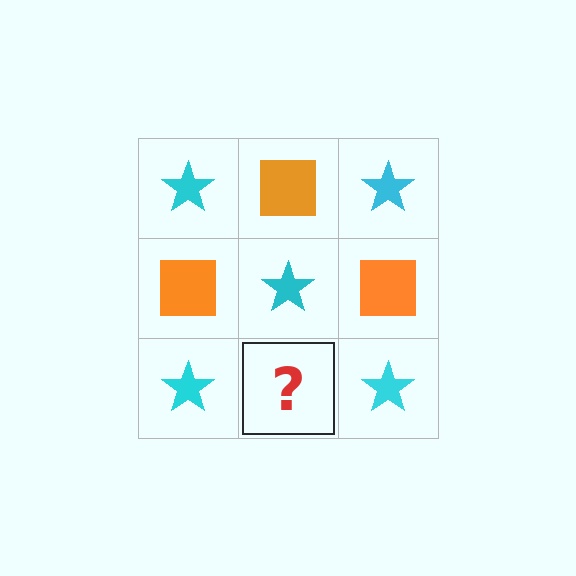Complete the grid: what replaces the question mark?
The question mark should be replaced with an orange square.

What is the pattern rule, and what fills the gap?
The rule is that it alternates cyan star and orange square in a checkerboard pattern. The gap should be filled with an orange square.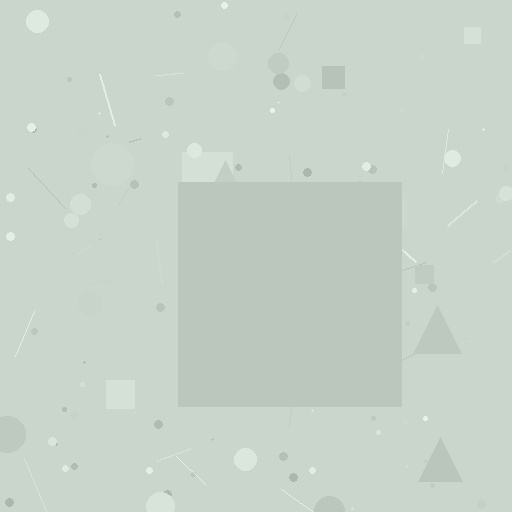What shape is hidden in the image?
A square is hidden in the image.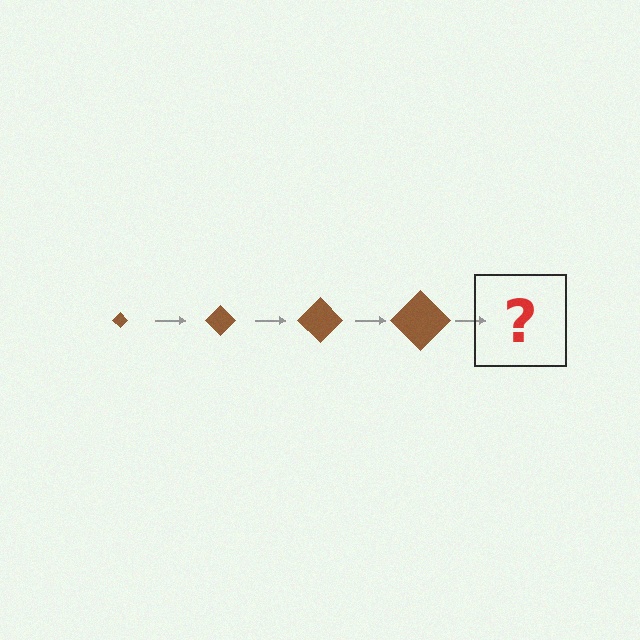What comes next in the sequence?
The next element should be a brown diamond, larger than the previous one.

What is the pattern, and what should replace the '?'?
The pattern is that the diamond gets progressively larger each step. The '?' should be a brown diamond, larger than the previous one.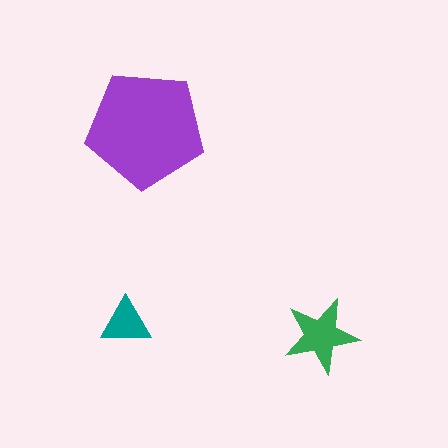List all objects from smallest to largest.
The teal triangle, the green star, the purple pentagon.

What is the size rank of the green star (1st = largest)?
2nd.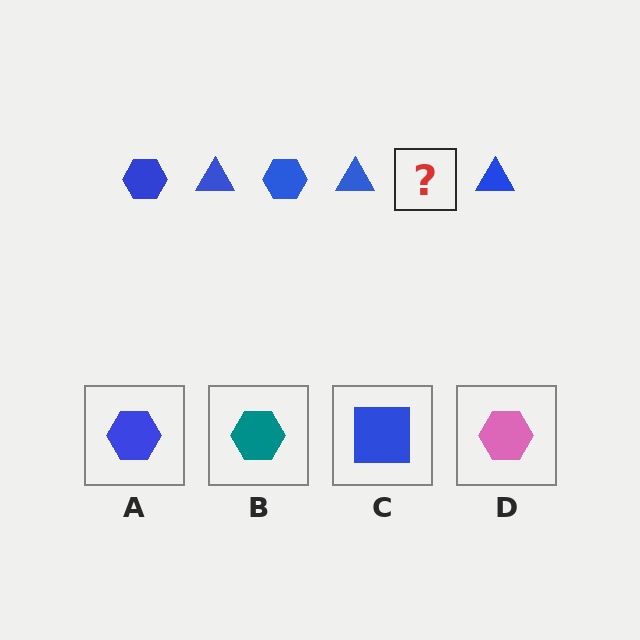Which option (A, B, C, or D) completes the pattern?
A.